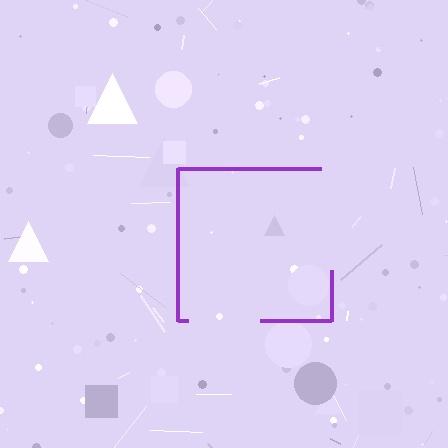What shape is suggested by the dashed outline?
The dashed outline suggests a square.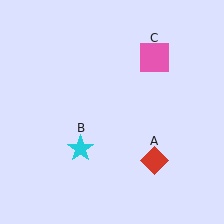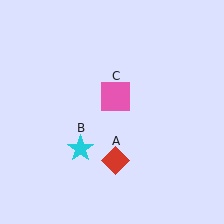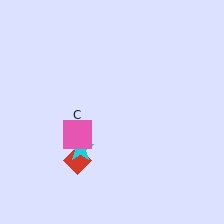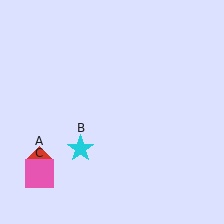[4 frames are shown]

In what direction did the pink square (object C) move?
The pink square (object C) moved down and to the left.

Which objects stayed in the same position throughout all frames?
Cyan star (object B) remained stationary.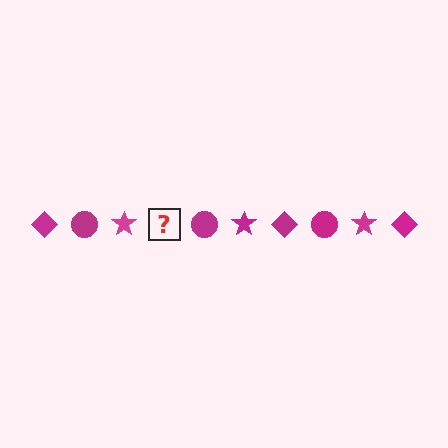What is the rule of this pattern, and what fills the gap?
The rule is that the pattern cycles through diamond, circle, star shapes in magenta. The gap should be filled with a magenta diamond.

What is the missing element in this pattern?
The missing element is a magenta diamond.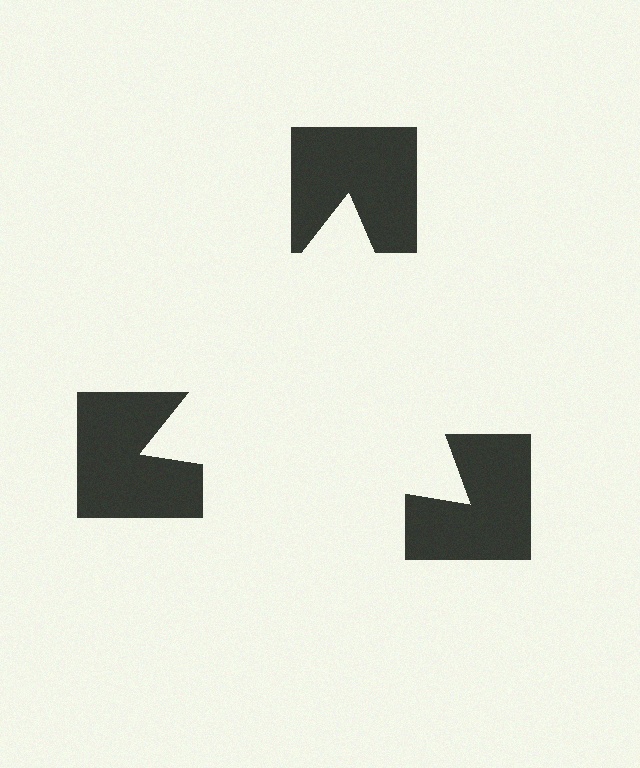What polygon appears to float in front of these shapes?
An illusory triangle — its edges are inferred from the aligned wedge cuts in the notched squares, not physically drawn.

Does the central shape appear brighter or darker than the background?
It typically appears slightly brighter than the background, even though no actual brightness change is drawn.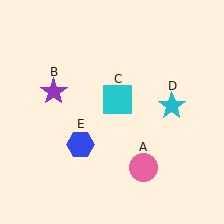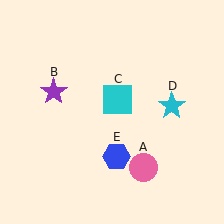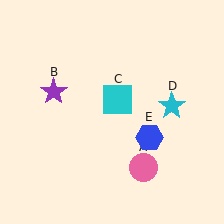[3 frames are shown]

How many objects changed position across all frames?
1 object changed position: blue hexagon (object E).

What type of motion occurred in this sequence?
The blue hexagon (object E) rotated counterclockwise around the center of the scene.